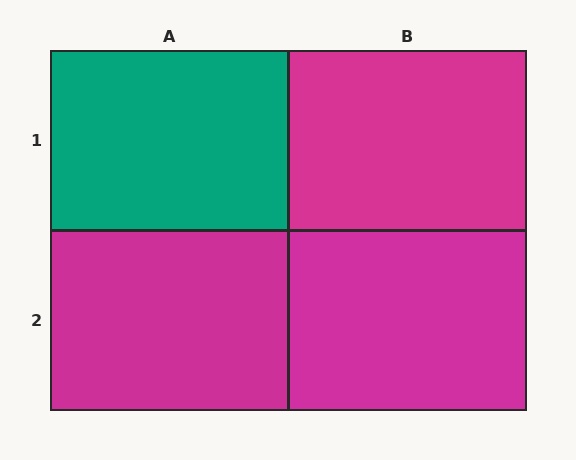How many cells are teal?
1 cell is teal.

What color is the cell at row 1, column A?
Teal.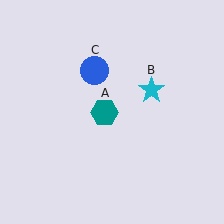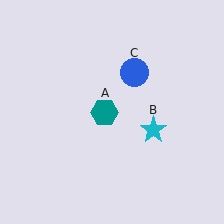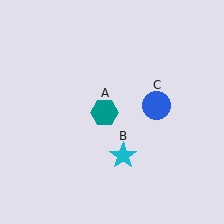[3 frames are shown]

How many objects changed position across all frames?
2 objects changed position: cyan star (object B), blue circle (object C).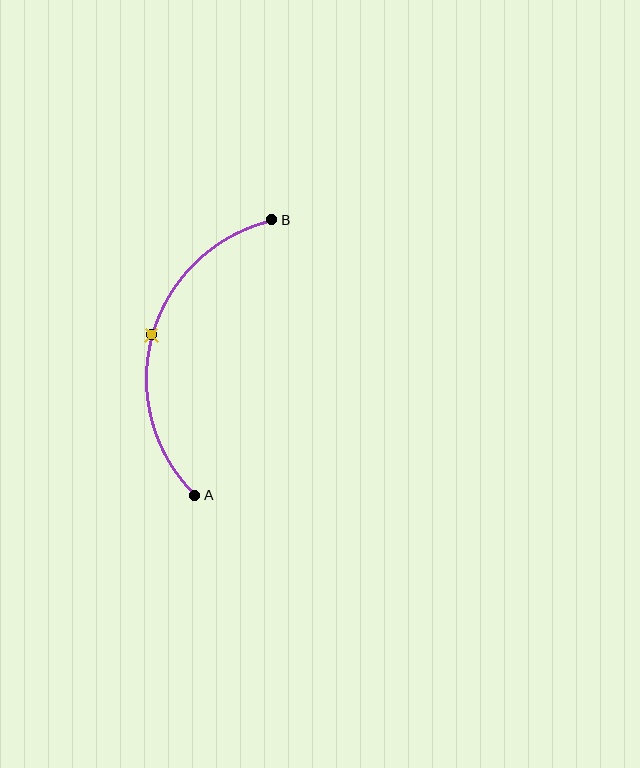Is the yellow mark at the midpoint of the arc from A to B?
Yes. The yellow mark lies on the arc at equal arc-length from both A and B — it is the arc midpoint.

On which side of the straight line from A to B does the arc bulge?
The arc bulges to the left of the straight line connecting A and B.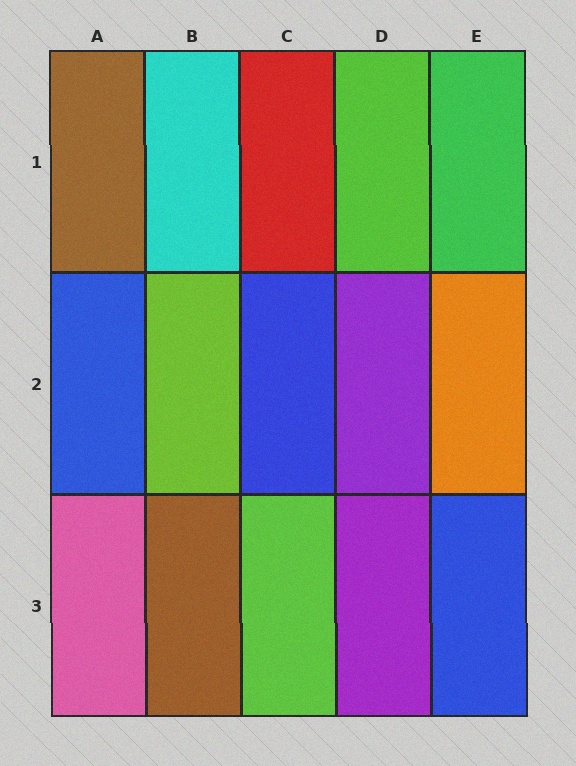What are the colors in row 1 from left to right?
Brown, cyan, red, lime, green.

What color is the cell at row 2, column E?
Orange.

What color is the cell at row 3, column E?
Blue.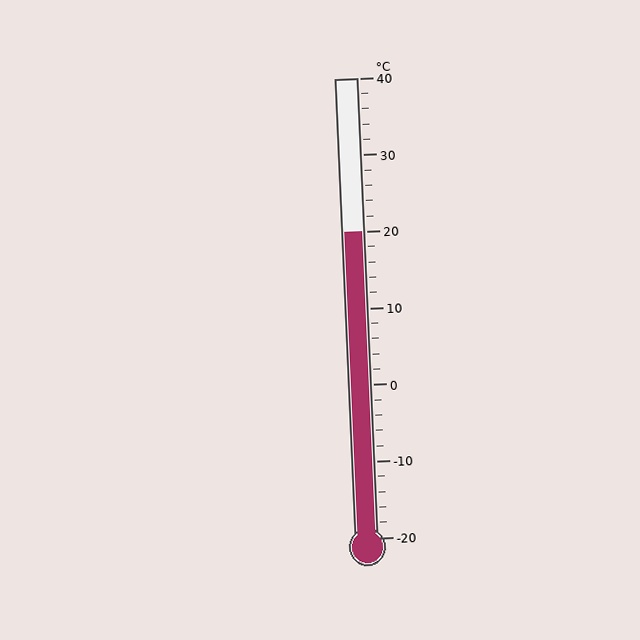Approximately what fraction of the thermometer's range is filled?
The thermometer is filled to approximately 65% of its range.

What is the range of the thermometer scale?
The thermometer scale ranges from -20°C to 40°C.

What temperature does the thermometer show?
The thermometer shows approximately 20°C.